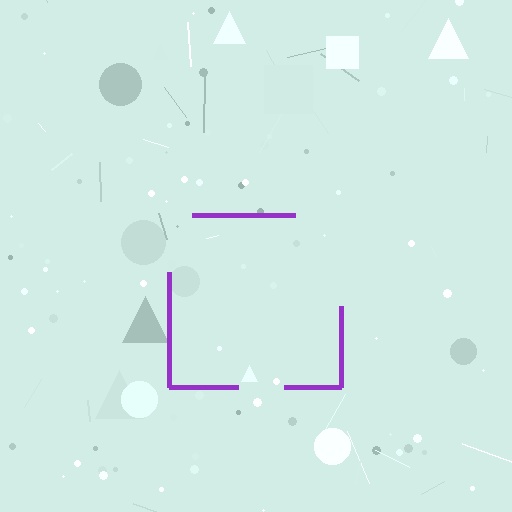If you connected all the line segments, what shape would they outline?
They would outline a square.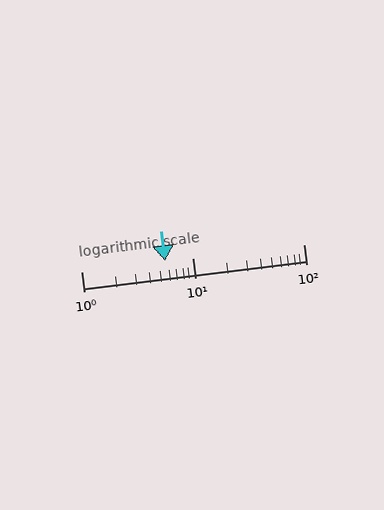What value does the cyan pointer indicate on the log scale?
The pointer indicates approximately 5.7.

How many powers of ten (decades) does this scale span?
The scale spans 2 decades, from 1 to 100.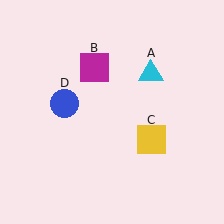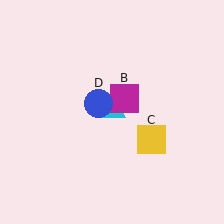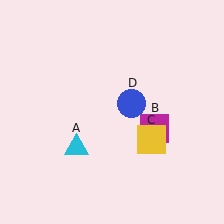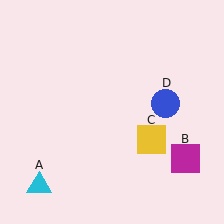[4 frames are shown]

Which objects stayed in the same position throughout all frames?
Yellow square (object C) remained stationary.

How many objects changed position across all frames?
3 objects changed position: cyan triangle (object A), magenta square (object B), blue circle (object D).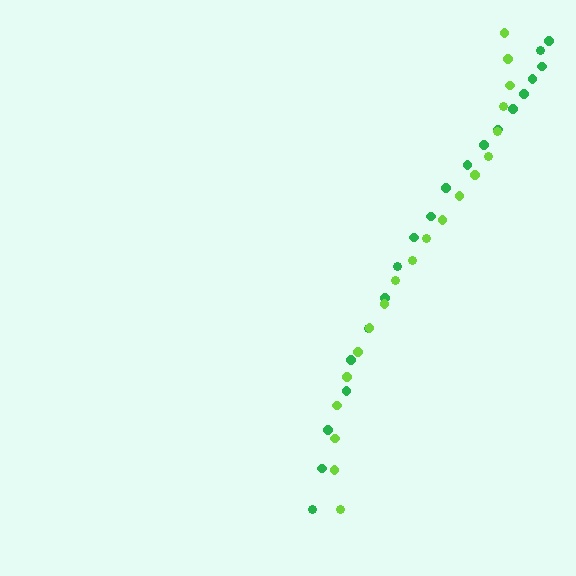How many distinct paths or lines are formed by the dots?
There are 2 distinct paths.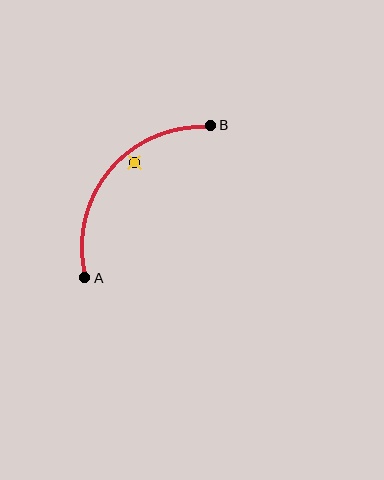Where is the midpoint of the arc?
The arc midpoint is the point on the curve farthest from the straight line joining A and B. It sits above and to the left of that line.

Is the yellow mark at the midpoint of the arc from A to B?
No — the yellow mark does not lie on the arc at all. It sits slightly inside the curve.